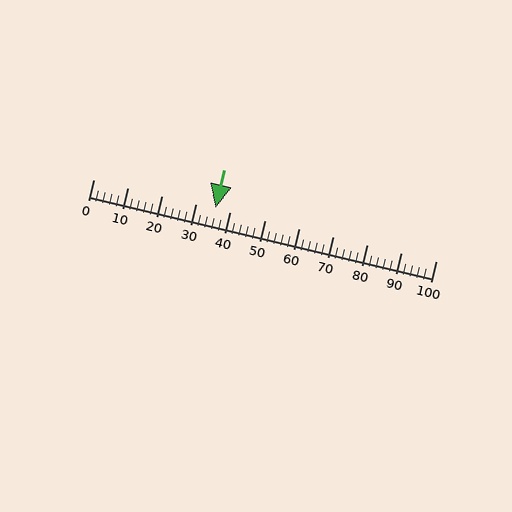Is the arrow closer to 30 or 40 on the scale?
The arrow is closer to 40.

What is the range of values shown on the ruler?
The ruler shows values from 0 to 100.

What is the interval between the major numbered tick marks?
The major tick marks are spaced 10 units apart.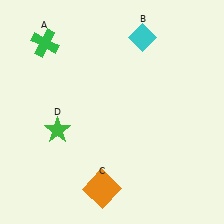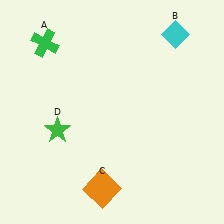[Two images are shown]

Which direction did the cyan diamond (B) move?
The cyan diamond (B) moved right.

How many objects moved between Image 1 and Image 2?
1 object moved between the two images.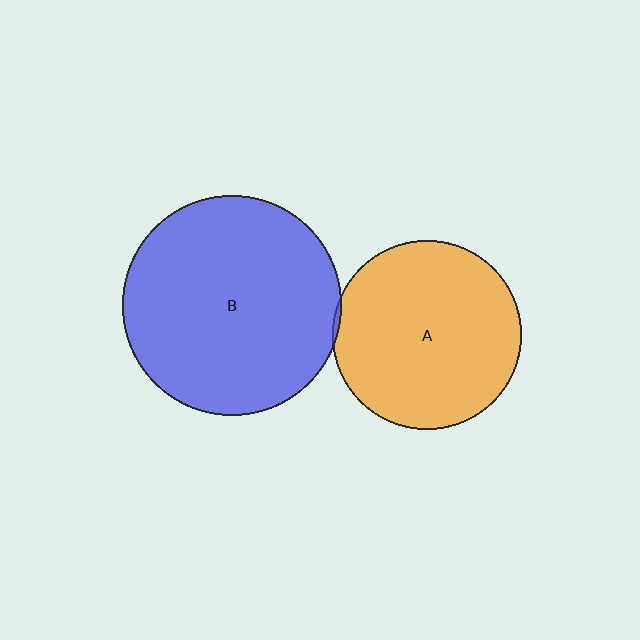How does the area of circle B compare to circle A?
Approximately 1.4 times.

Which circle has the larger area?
Circle B (blue).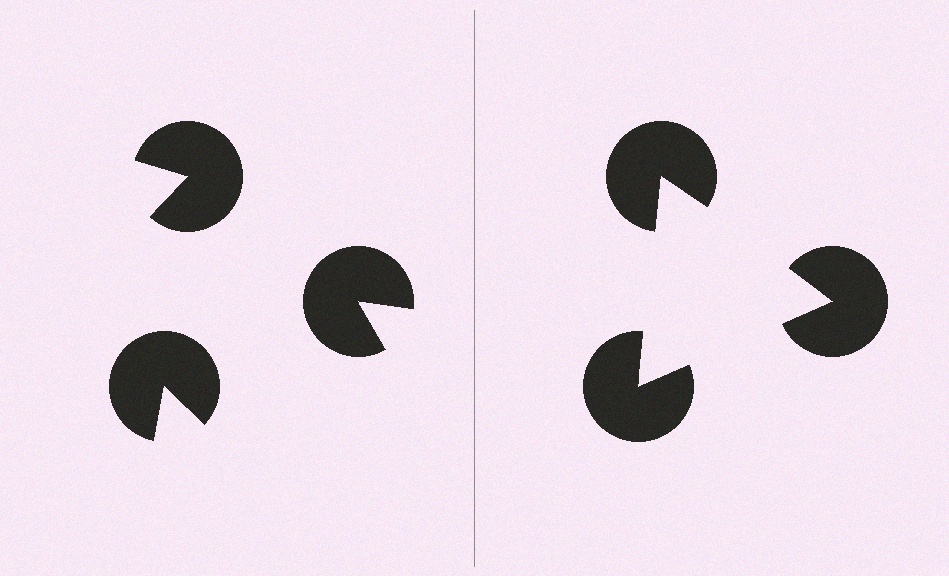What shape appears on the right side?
An illusory triangle.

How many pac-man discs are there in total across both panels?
6 — 3 on each side.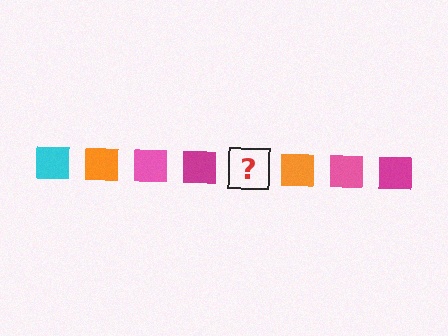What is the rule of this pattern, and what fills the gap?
The rule is that the pattern cycles through cyan, orange, pink, magenta squares. The gap should be filled with a cyan square.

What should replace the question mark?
The question mark should be replaced with a cyan square.